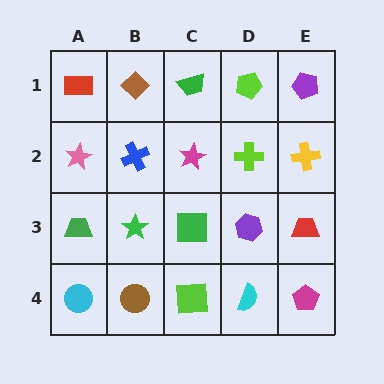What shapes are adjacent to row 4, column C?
A green square (row 3, column C), a brown circle (row 4, column B), a cyan semicircle (row 4, column D).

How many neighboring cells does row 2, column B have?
4.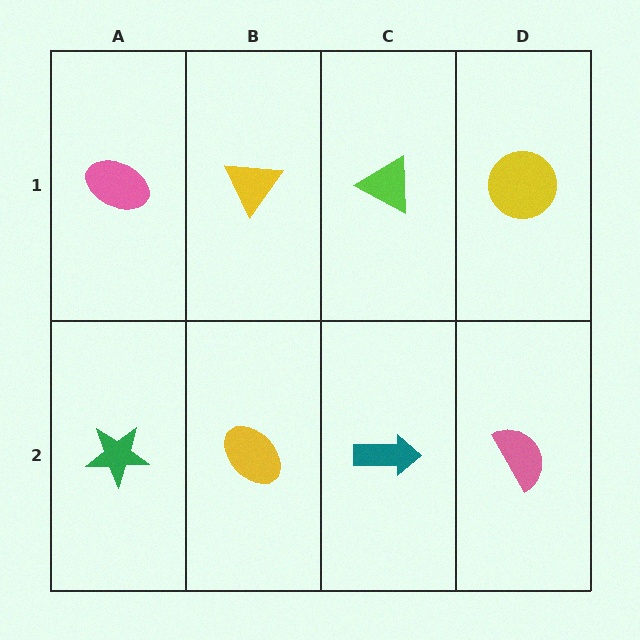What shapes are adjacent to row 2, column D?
A yellow circle (row 1, column D), a teal arrow (row 2, column C).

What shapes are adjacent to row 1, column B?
A yellow ellipse (row 2, column B), a pink ellipse (row 1, column A), a lime triangle (row 1, column C).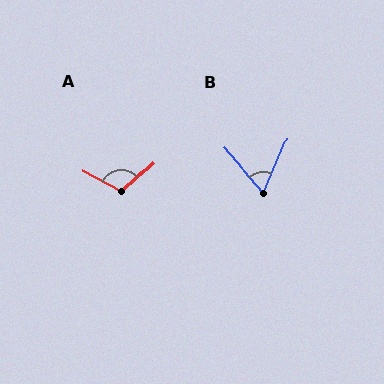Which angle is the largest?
A, at approximately 110 degrees.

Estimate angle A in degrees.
Approximately 110 degrees.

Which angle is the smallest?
B, at approximately 64 degrees.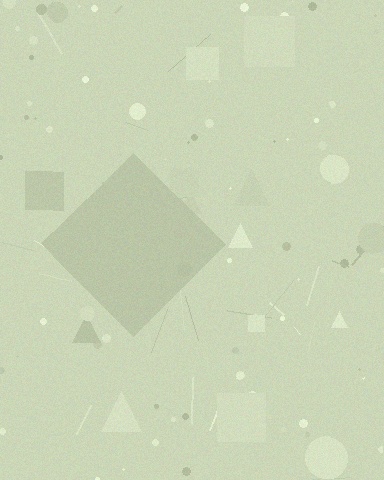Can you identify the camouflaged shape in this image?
The camouflaged shape is a diamond.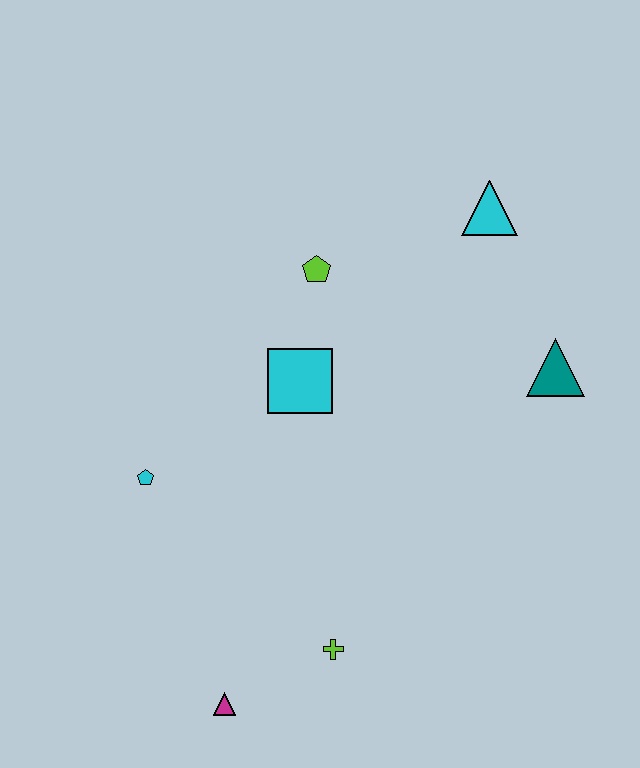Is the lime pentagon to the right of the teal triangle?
No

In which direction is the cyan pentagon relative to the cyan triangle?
The cyan pentagon is to the left of the cyan triangle.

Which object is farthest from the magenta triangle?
The cyan triangle is farthest from the magenta triangle.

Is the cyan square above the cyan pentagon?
Yes